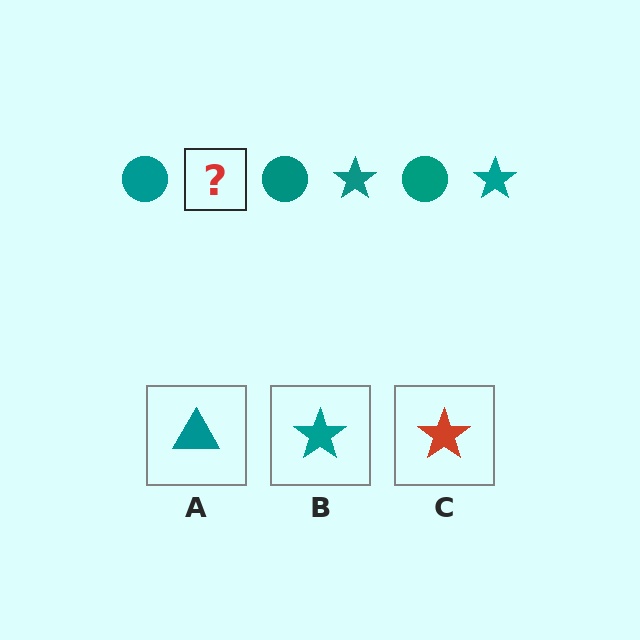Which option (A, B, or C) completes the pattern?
B.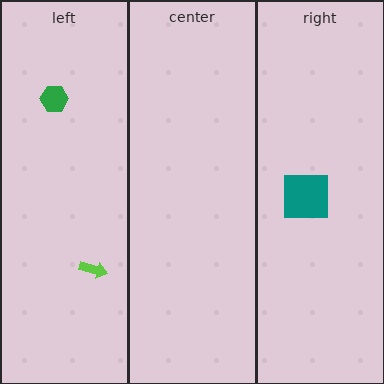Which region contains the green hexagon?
The left region.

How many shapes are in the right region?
1.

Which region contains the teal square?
The right region.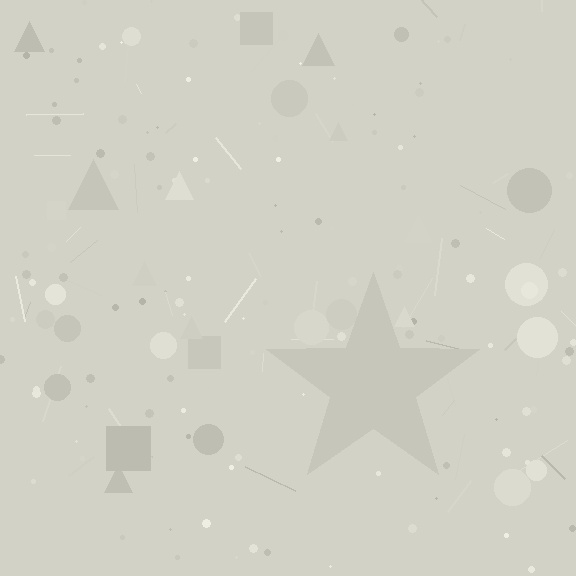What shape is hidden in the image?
A star is hidden in the image.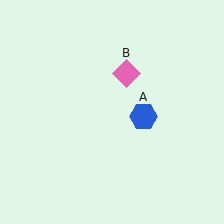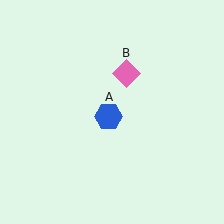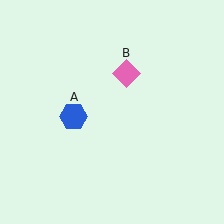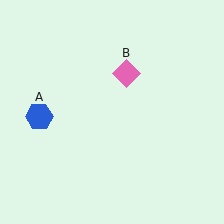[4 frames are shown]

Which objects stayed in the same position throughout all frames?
Pink diamond (object B) remained stationary.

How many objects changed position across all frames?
1 object changed position: blue hexagon (object A).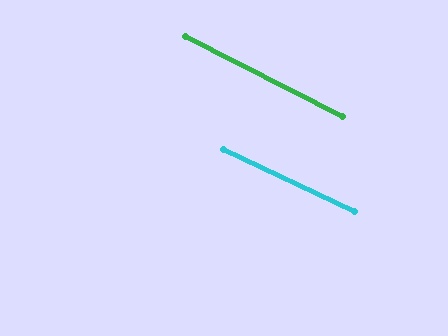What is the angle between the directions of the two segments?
Approximately 2 degrees.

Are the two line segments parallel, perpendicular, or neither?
Parallel — their directions differ by only 1.5°.